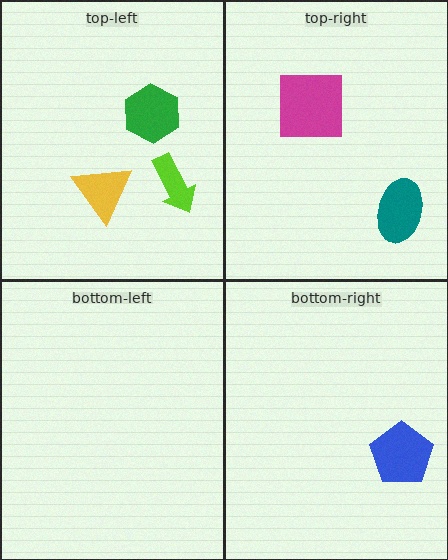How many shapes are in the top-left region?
3.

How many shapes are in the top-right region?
2.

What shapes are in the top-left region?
The yellow triangle, the lime arrow, the green hexagon.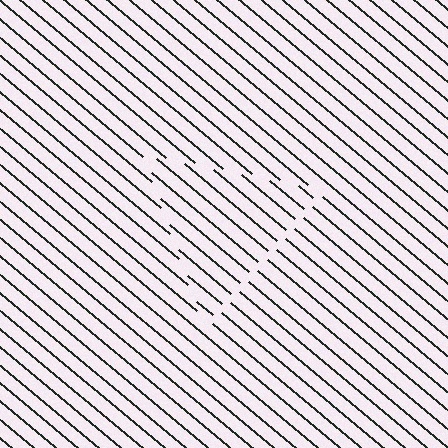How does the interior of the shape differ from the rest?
The interior of the shape contains the same grating, shifted by half a period — the contour is defined by the phase discontinuity where line-ends from the inner and outer gratings abut.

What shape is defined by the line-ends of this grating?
An illusory triangle. The interior of the shape contains the same grating, shifted by half a period — the contour is defined by the phase discontinuity where line-ends from the inner and outer gratings abut.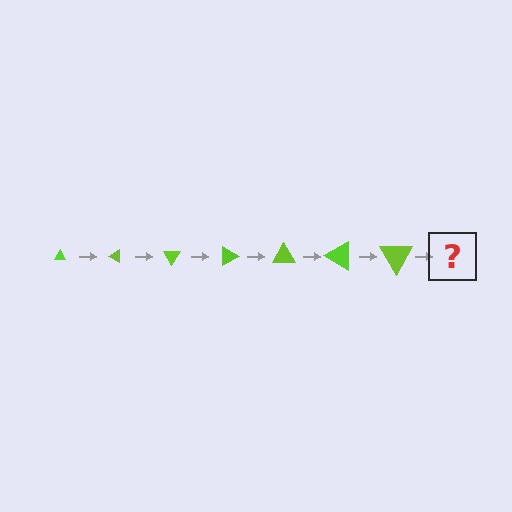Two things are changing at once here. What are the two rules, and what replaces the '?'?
The two rules are that the triangle grows larger each step and it rotates 30 degrees each step. The '?' should be a triangle, larger than the previous one and rotated 210 degrees from the start.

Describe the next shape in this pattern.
It should be a triangle, larger than the previous one and rotated 210 degrees from the start.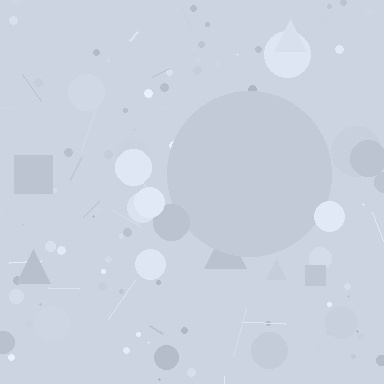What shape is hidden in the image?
A circle is hidden in the image.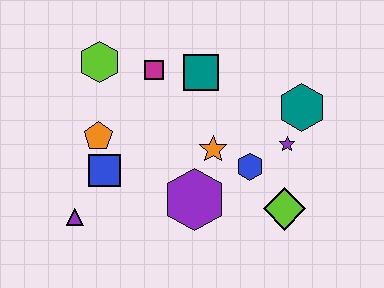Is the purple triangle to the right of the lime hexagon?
No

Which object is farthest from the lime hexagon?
The lime diamond is farthest from the lime hexagon.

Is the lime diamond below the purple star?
Yes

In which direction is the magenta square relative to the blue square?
The magenta square is above the blue square.